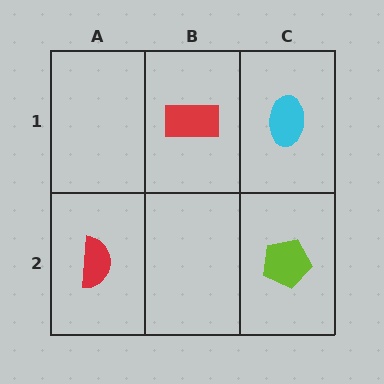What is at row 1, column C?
A cyan ellipse.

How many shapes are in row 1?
2 shapes.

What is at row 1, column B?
A red rectangle.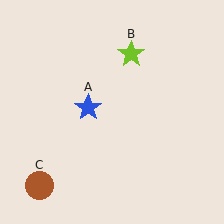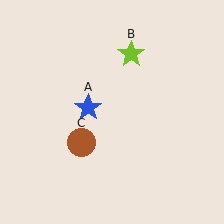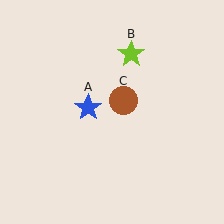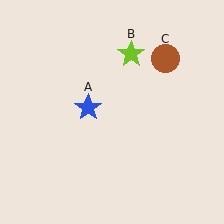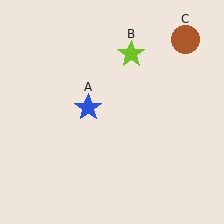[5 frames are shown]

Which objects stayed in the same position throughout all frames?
Blue star (object A) and lime star (object B) remained stationary.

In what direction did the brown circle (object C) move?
The brown circle (object C) moved up and to the right.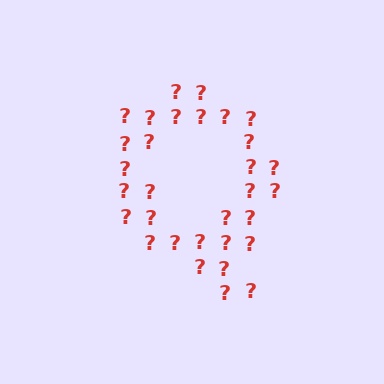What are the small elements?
The small elements are question marks.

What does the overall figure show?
The overall figure shows the letter Q.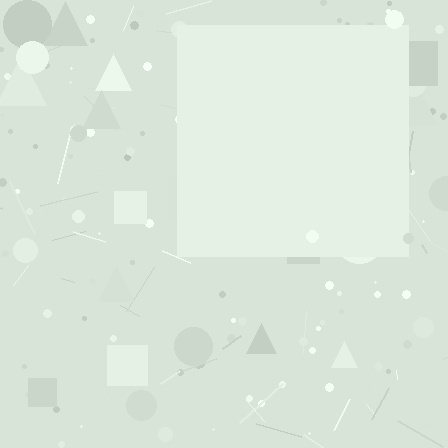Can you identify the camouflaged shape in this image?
The camouflaged shape is a square.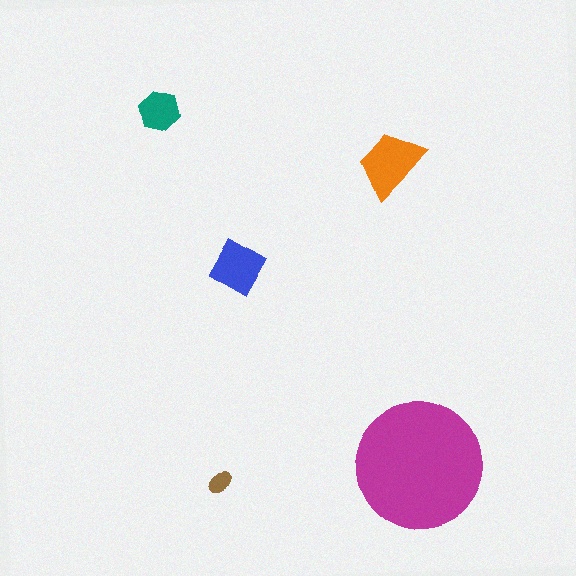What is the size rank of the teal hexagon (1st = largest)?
4th.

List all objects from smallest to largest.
The brown ellipse, the teal hexagon, the blue diamond, the orange trapezoid, the magenta circle.